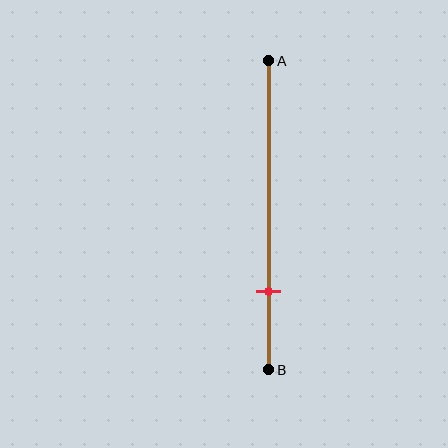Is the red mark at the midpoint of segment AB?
No, the mark is at about 75% from A, not at the 50% midpoint.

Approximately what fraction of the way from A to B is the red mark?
The red mark is approximately 75% of the way from A to B.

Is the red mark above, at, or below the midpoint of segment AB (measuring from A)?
The red mark is below the midpoint of segment AB.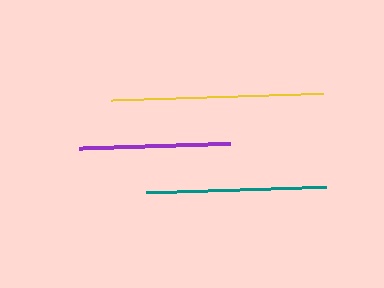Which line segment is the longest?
The yellow line is the longest at approximately 214 pixels.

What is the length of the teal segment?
The teal segment is approximately 182 pixels long.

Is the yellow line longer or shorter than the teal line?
The yellow line is longer than the teal line.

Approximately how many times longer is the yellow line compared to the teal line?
The yellow line is approximately 1.2 times the length of the teal line.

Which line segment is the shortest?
The purple line is the shortest at approximately 150 pixels.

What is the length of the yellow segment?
The yellow segment is approximately 214 pixels long.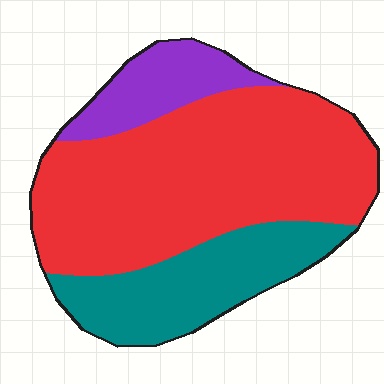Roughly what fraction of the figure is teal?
Teal takes up between a quarter and a half of the figure.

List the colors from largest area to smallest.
From largest to smallest: red, teal, purple.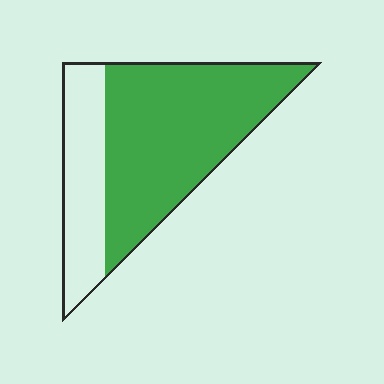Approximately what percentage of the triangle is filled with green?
Approximately 70%.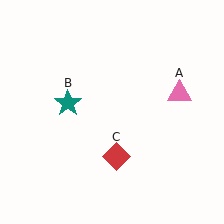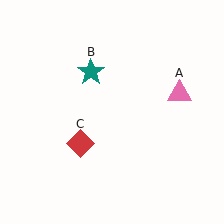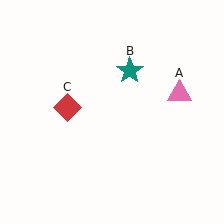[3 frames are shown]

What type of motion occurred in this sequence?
The teal star (object B), red diamond (object C) rotated clockwise around the center of the scene.